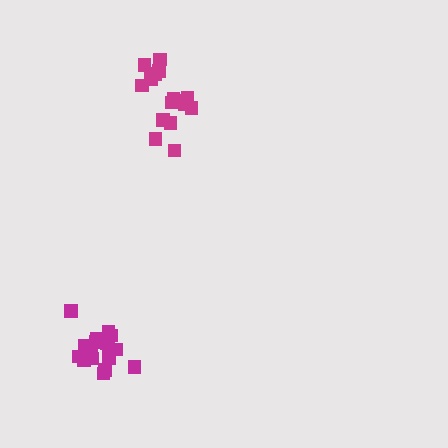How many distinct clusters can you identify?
There are 2 distinct clusters.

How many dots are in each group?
Group 1: 18 dots, Group 2: 16 dots (34 total).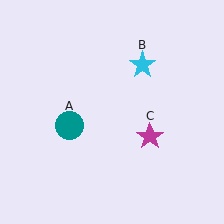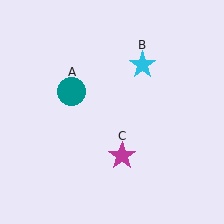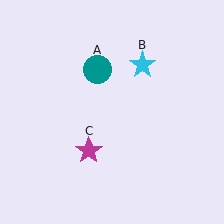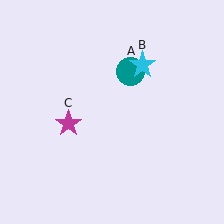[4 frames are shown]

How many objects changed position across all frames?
2 objects changed position: teal circle (object A), magenta star (object C).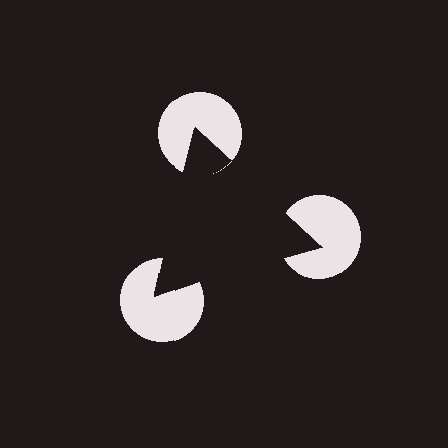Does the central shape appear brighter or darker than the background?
It typically appears slightly darker than the background, even though no actual brightness change is drawn.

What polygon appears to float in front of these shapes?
An illusory triangle — its edges are inferred from the aligned wedge cuts in the pac-man discs, not physically drawn.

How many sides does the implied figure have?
3 sides.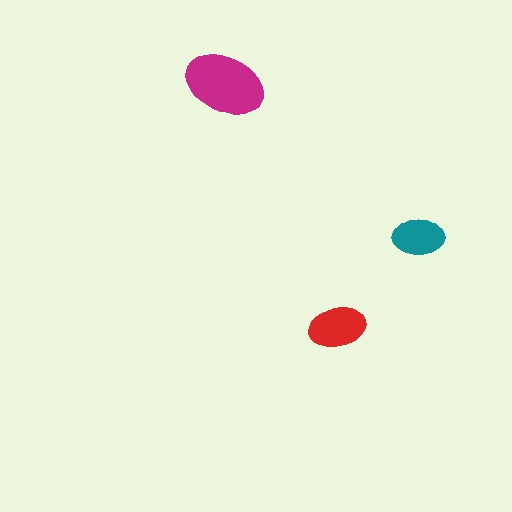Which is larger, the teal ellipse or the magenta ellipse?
The magenta one.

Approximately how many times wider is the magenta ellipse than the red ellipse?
About 1.5 times wider.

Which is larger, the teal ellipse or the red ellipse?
The red one.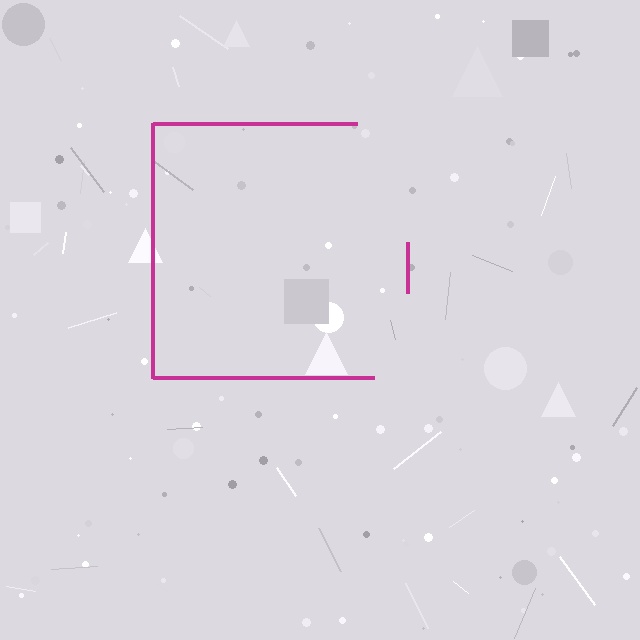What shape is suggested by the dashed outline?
The dashed outline suggests a square.